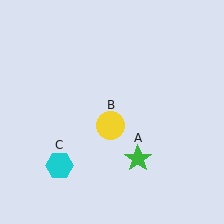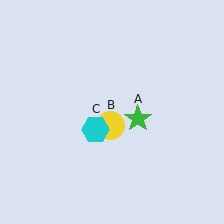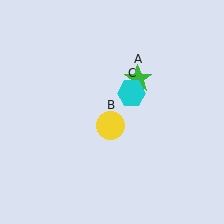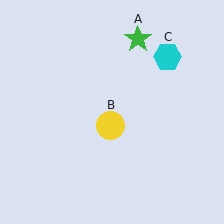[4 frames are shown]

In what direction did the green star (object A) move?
The green star (object A) moved up.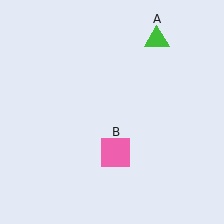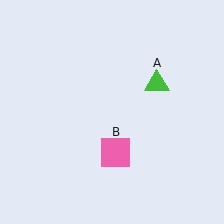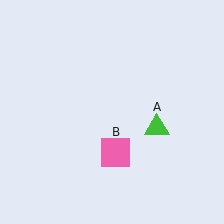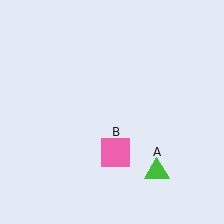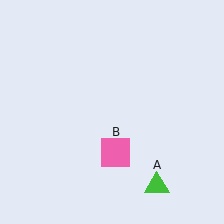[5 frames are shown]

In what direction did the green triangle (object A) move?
The green triangle (object A) moved down.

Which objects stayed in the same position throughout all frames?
Pink square (object B) remained stationary.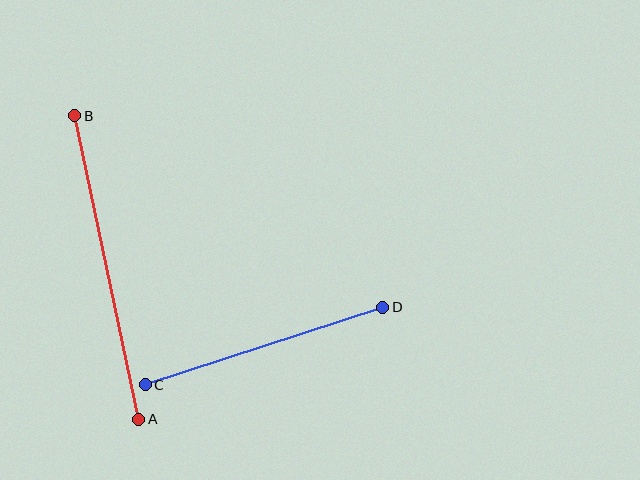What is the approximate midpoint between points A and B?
The midpoint is at approximately (107, 268) pixels.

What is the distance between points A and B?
The distance is approximately 310 pixels.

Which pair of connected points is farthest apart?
Points A and B are farthest apart.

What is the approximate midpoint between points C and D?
The midpoint is at approximately (264, 346) pixels.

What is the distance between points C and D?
The distance is approximately 250 pixels.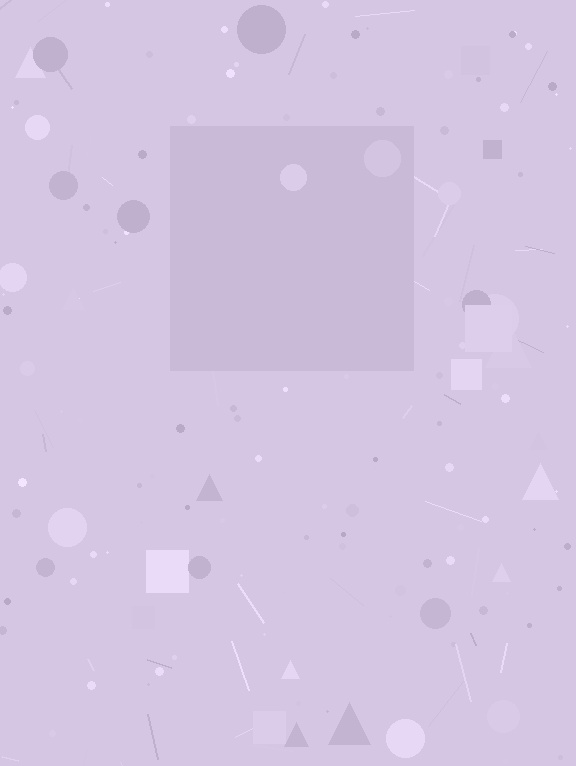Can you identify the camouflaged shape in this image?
The camouflaged shape is a square.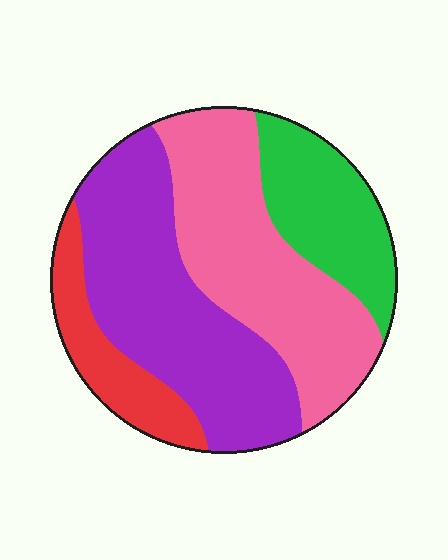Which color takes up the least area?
Red, at roughly 15%.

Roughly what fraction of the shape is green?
Green covers roughly 20% of the shape.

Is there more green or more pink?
Pink.